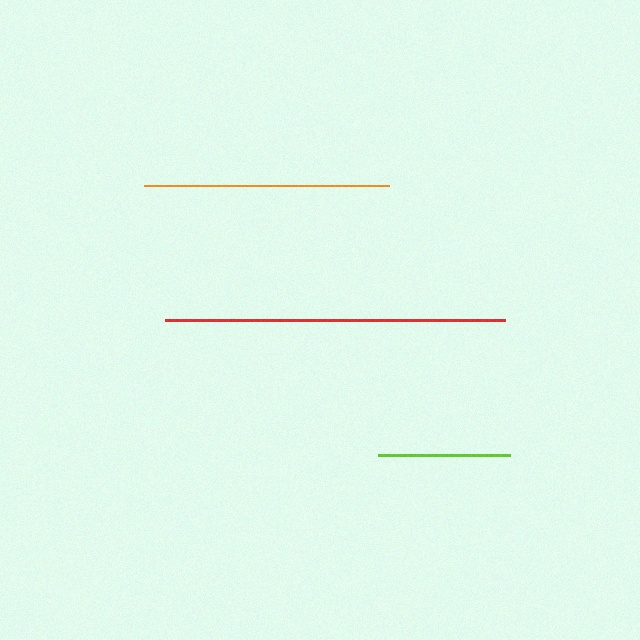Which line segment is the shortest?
The lime line is the shortest at approximately 132 pixels.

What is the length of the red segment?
The red segment is approximately 339 pixels long.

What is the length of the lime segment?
The lime segment is approximately 132 pixels long.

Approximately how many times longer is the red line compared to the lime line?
The red line is approximately 2.6 times the length of the lime line.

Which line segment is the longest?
The red line is the longest at approximately 339 pixels.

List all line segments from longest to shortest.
From longest to shortest: red, orange, lime.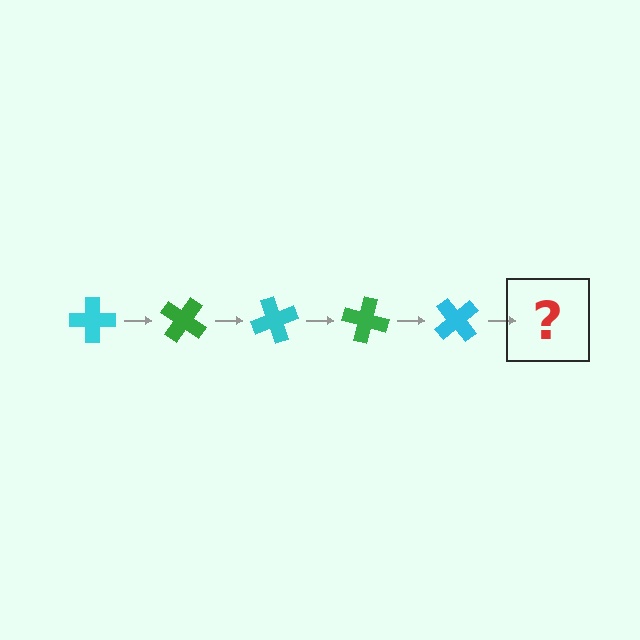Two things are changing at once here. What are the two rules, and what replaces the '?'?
The two rules are that it rotates 35 degrees each step and the color cycles through cyan and green. The '?' should be a green cross, rotated 175 degrees from the start.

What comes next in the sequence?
The next element should be a green cross, rotated 175 degrees from the start.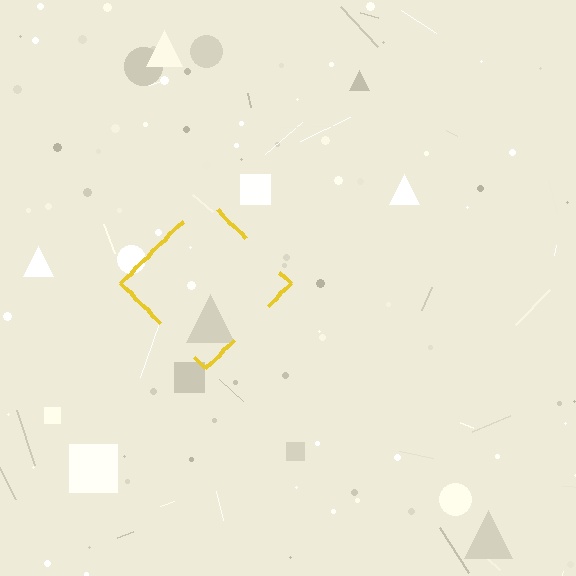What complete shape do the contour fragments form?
The contour fragments form a diamond.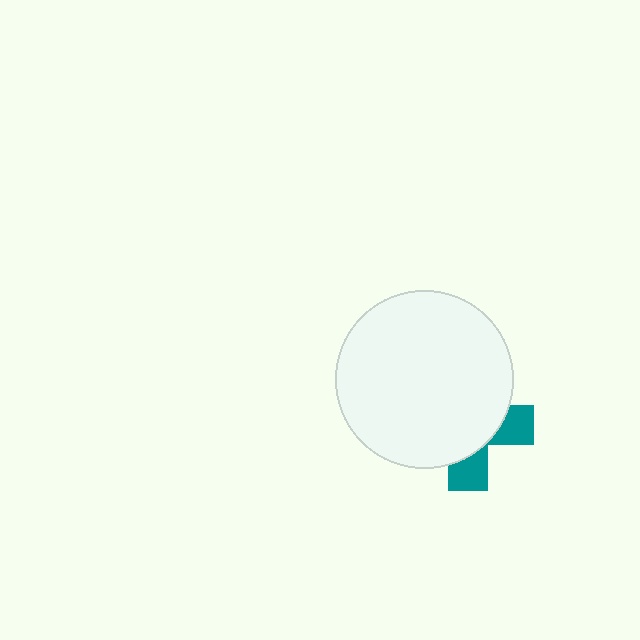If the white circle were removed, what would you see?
You would see the complete teal cross.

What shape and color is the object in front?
The object in front is a white circle.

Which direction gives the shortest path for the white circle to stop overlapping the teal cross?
Moving toward the upper-left gives the shortest separation.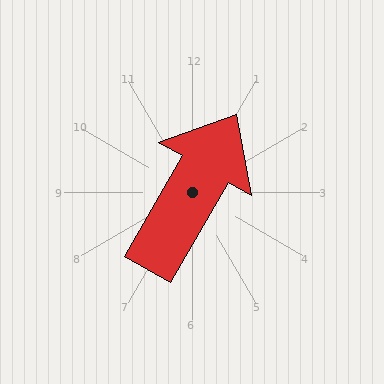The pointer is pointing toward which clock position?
Roughly 1 o'clock.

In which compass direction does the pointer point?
Northeast.